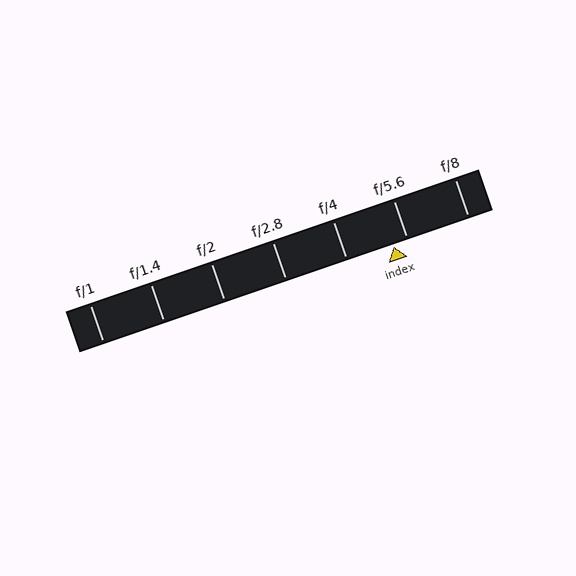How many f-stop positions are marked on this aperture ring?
There are 7 f-stop positions marked.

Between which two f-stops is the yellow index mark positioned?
The index mark is between f/4 and f/5.6.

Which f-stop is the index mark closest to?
The index mark is closest to f/5.6.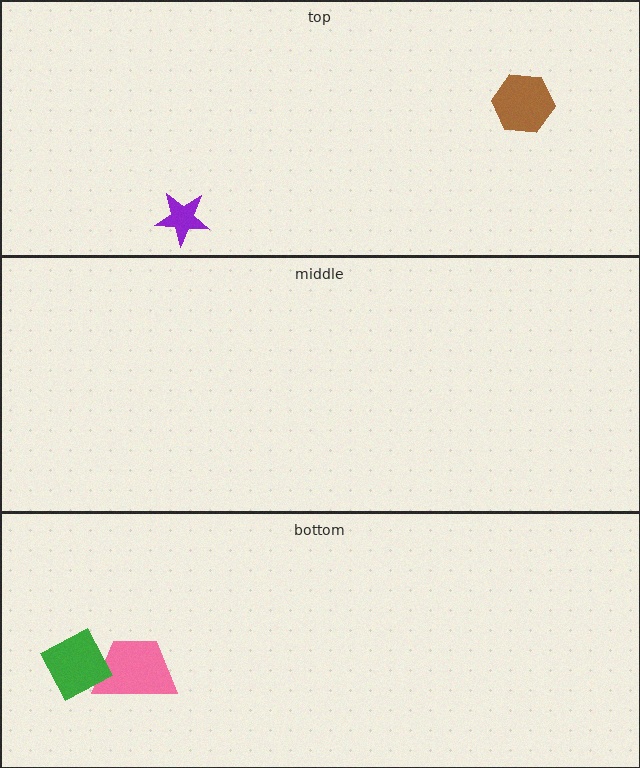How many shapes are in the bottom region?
2.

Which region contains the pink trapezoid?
The bottom region.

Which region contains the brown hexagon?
The top region.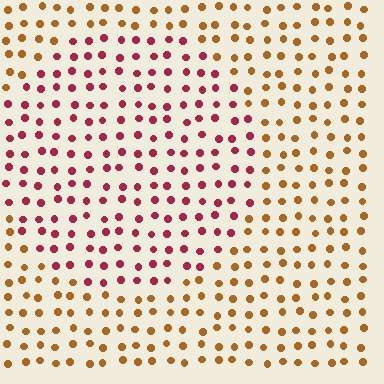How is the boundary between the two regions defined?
The boundary is defined purely by a slight shift in hue (about 50 degrees). Spacing, size, and orientation are identical on both sides.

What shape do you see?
I see a circle.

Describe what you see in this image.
The image is filled with small brown elements in a uniform arrangement. A circle-shaped region is visible where the elements are tinted to a slightly different hue, forming a subtle color boundary.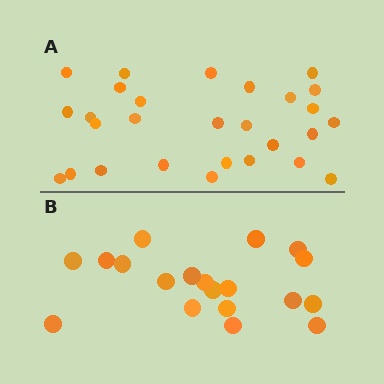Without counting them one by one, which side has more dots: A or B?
Region A (the top region) has more dots.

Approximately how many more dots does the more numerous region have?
Region A has roughly 8 or so more dots than region B.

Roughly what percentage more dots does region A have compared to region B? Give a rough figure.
About 45% more.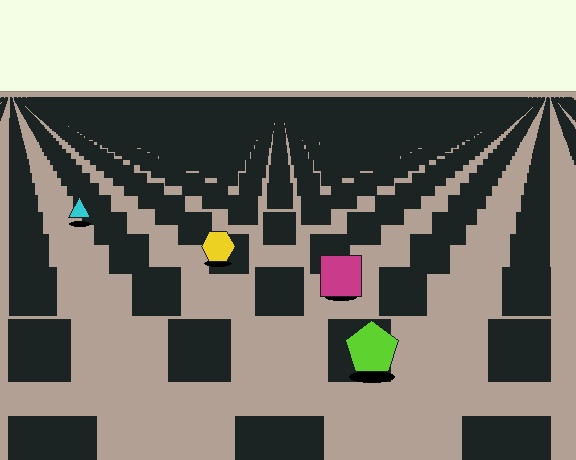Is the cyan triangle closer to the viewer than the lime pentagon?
No. The lime pentagon is closer — you can tell from the texture gradient: the ground texture is coarser near it.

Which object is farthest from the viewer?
The cyan triangle is farthest from the viewer. It appears smaller and the ground texture around it is denser.